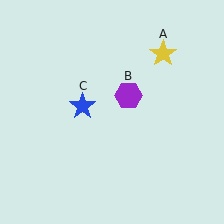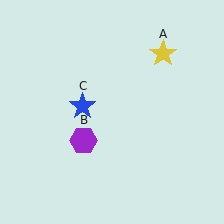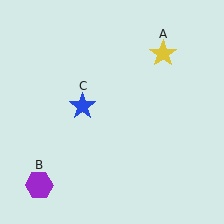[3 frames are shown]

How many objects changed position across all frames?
1 object changed position: purple hexagon (object B).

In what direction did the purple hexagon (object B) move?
The purple hexagon (object B) moved down and to the left.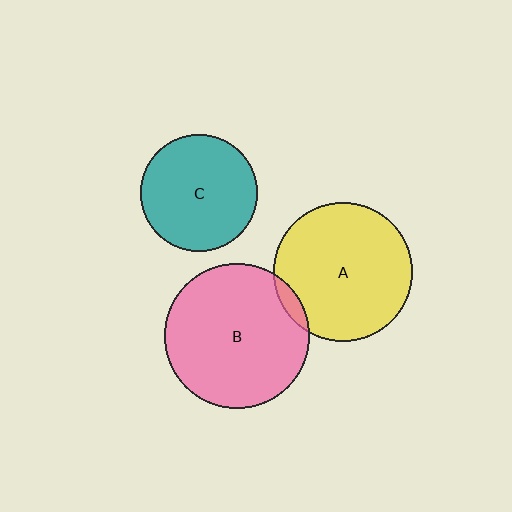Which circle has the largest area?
Circle B (pink).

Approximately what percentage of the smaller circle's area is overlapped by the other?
Approximately 5%.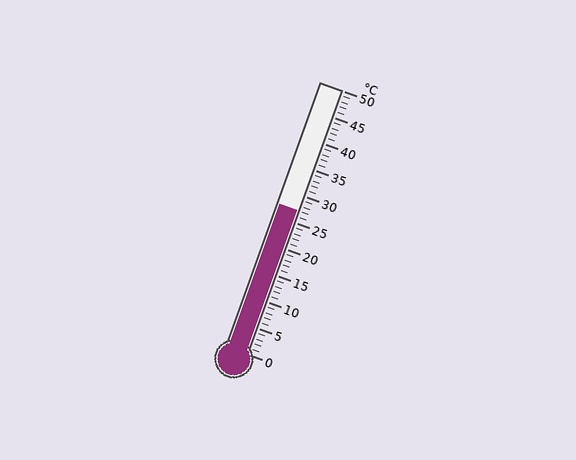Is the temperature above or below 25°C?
The temperature is above 25°C.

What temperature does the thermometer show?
The thermometer shows approximately 27°C.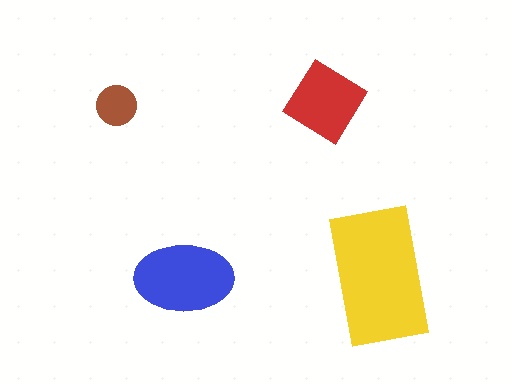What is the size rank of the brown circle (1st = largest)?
4th.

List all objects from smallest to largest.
The brown circle, the red diamond, the blue ellipse, the yellow rectangle.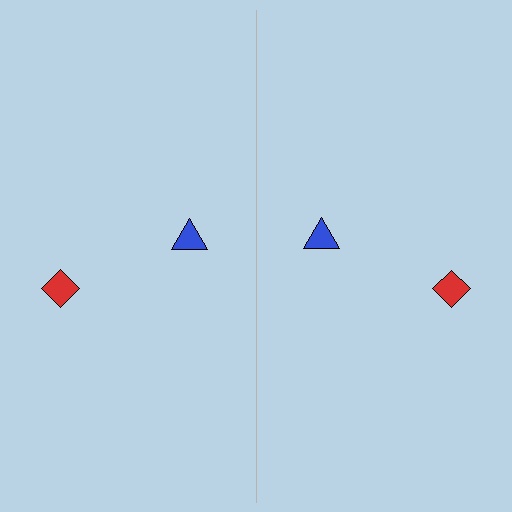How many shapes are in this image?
There are 4 shapes in this image.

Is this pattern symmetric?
Yes, this pattern has bilateral (reflection) symmetry.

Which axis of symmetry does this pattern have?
The pattern has a vertical axis of symmetry running through the center of the image.